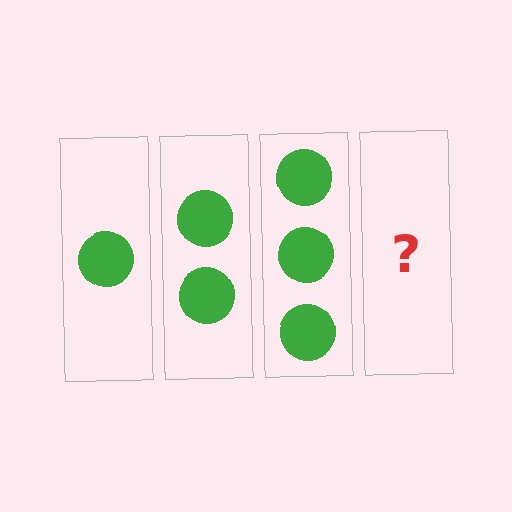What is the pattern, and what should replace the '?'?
The pattern is that each step adds one more circle. The '?' should be 4 circles.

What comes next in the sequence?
The next element should be 4 circles.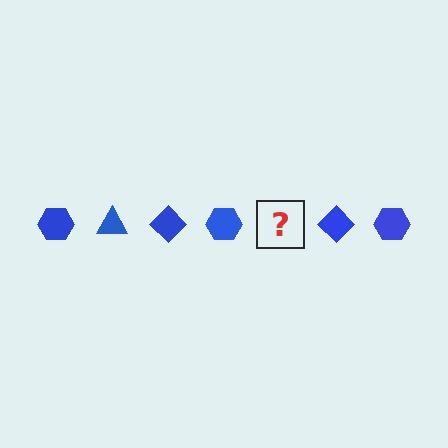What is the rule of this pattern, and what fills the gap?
The rule is that the pattern cycles through hexagon, triangle, diamond shapes in blue. The gap should be filled with a blue triangle.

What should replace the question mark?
The question mark should be replaced with a blue triangle.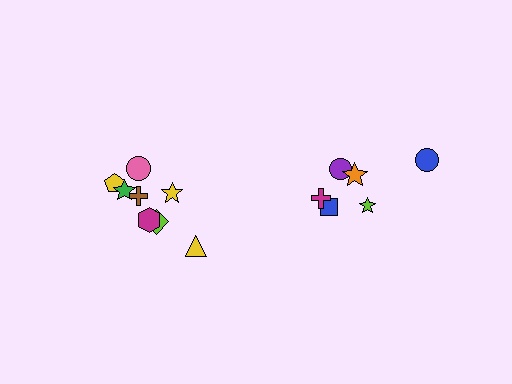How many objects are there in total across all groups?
There are 14 objects.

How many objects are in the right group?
There are 6 objects.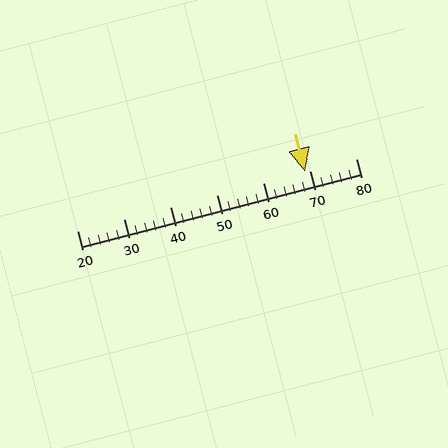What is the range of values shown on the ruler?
The ruler shows values from 20 to 80.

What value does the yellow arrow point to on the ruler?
The yellow arrow points to approximately 69.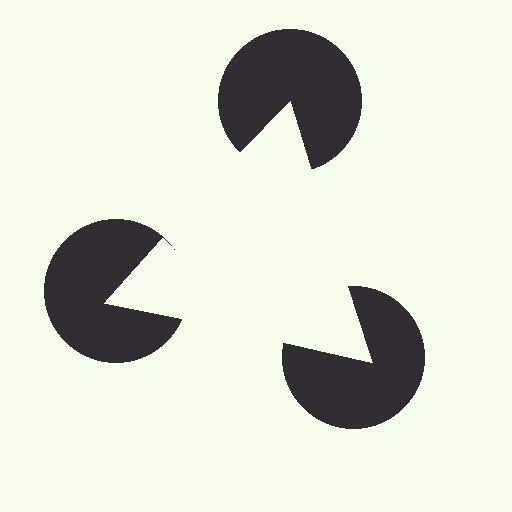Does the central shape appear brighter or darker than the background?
It typically appears slightly brighter than the background, even though no actual brightness change is drawn.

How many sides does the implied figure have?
3 sides.